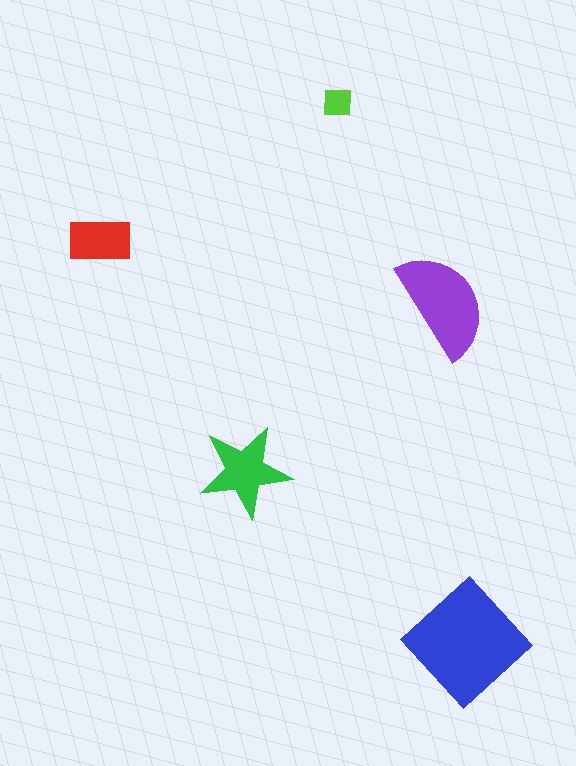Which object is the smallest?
The lime square.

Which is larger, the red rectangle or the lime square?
The red rectangle.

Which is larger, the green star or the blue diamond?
The blue diamond.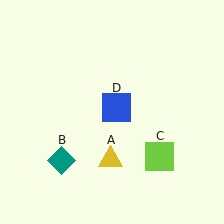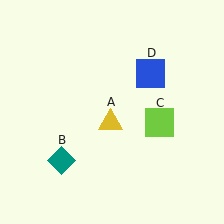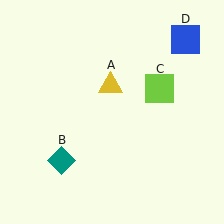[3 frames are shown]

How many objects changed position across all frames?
3 objects changed position: yellow triangle (object A), lime square (object C), blue square (object D).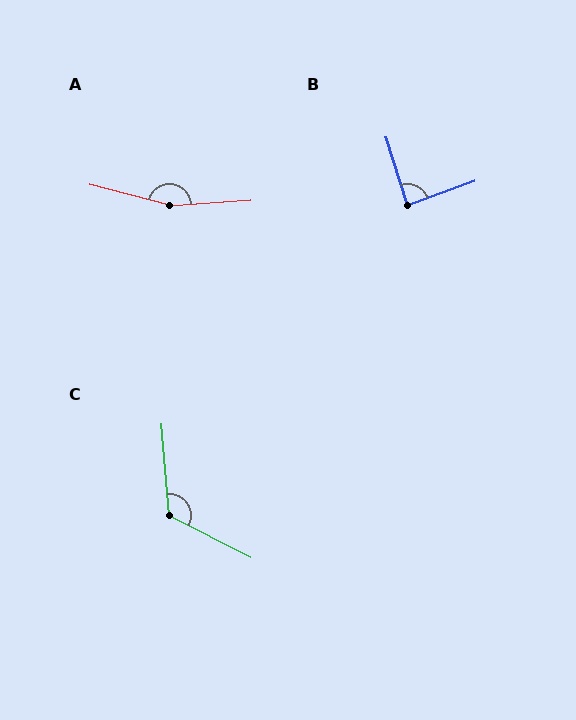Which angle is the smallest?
B, at approximately 87 degrees.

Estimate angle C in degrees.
Approximately 122 degrees.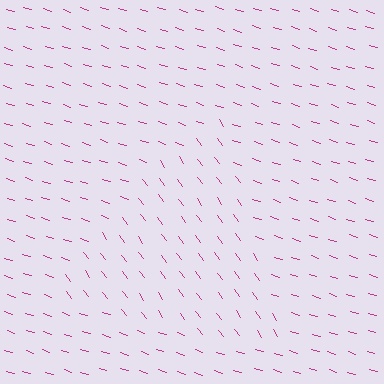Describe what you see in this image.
The image is filled with small magenta line segments. A triangle region in the image has lines oriented differently from the surrounding lines, creating a visible texture boundary.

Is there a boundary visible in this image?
Yes, there is a texture boundary formed by a change in line orientation.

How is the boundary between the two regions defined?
The boundary is defined purely by a change in line orientation (approximately 37 degrees difference). All lines are the same color and thickness.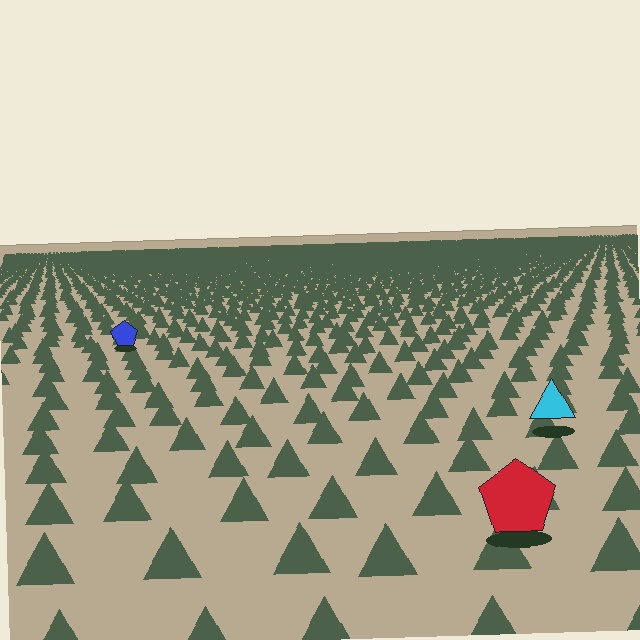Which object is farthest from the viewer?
The blue pentagon is farthest from the viewer. It appears smaller and the ground texture around it is denser.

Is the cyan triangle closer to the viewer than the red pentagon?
No. The red pentagon is closer — you can tell from the texture gradient: the ground texture is coarser near it.